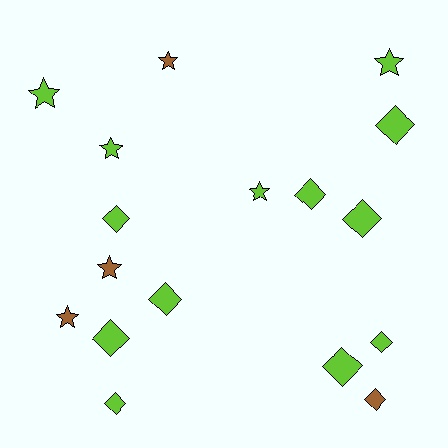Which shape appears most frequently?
Diamond, with 10 objects.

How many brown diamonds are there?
There is 1 brown diamond.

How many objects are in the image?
There are 17 objects.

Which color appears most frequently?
Lime, with 13 objects.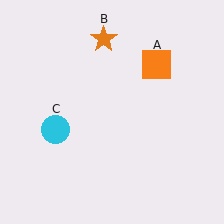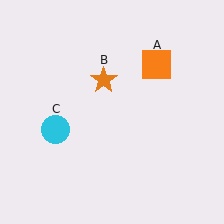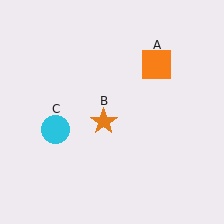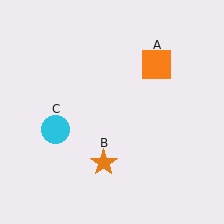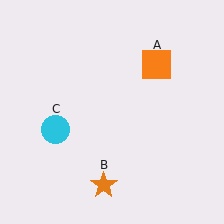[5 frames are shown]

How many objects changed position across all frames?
1 object changed position: orange star (object B).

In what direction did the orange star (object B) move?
The orange star (object B) moved down.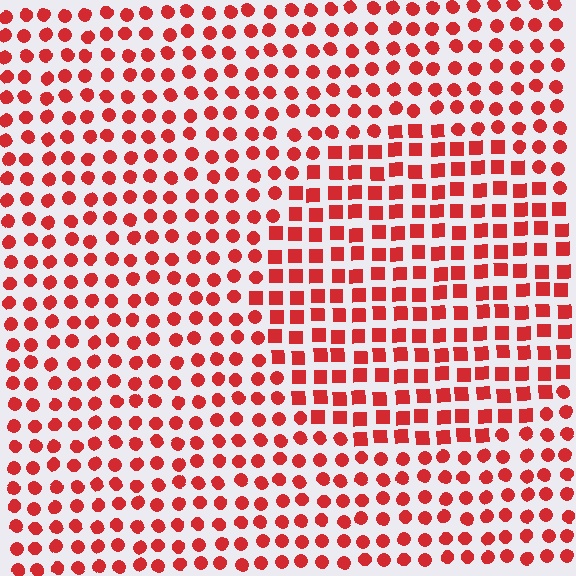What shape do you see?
I see a circle.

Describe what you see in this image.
The image is filled with small red elements arranged in a uniform grid. A circle-shaped region contains squares, while the surrounding area contains circles. The boundary is defined purely by the change in element shape.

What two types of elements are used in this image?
The image uses squares inside the circle region and circles outside it.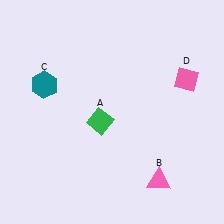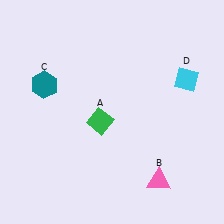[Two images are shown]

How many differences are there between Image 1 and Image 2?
There is 1 difference between the two images.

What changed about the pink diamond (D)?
In Image 1, D is pink. In Image 2, it changed to cyan.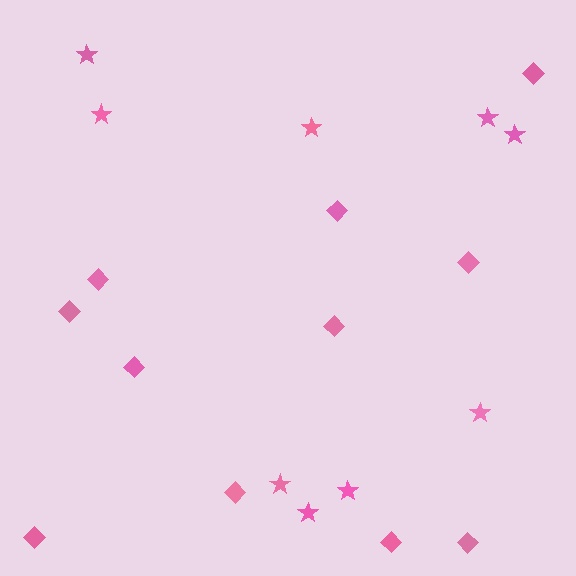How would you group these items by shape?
There are 2 groups: one group of diamonds (11) and one group of stars (9).